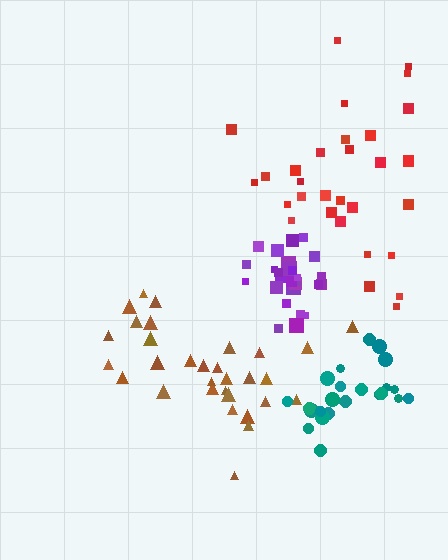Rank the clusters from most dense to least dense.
purple, teal, red, brown.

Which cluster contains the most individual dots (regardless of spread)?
Red (31).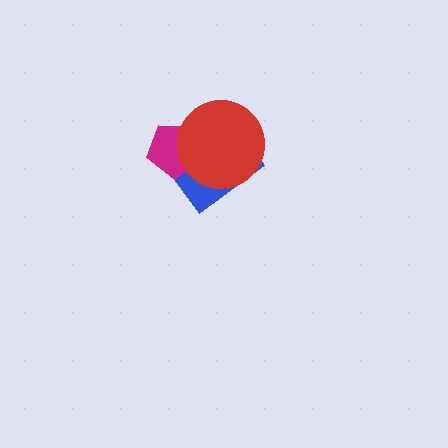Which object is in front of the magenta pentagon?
The red circle is in front of the magenta pentagon.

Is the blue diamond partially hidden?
Yes, it is partially covered by another shape.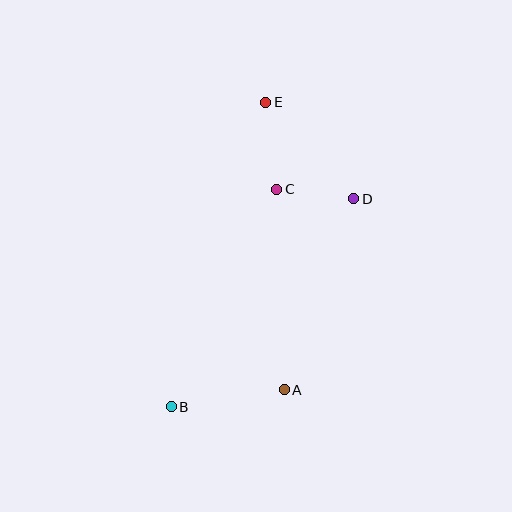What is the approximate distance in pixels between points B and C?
The distance between B and C is approximately 242 pixels.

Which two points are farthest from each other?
Points B and E are farthest from each other.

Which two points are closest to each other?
Points C and D are closest to each other.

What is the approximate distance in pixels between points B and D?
The distance between B and D is approximately 277 pixels.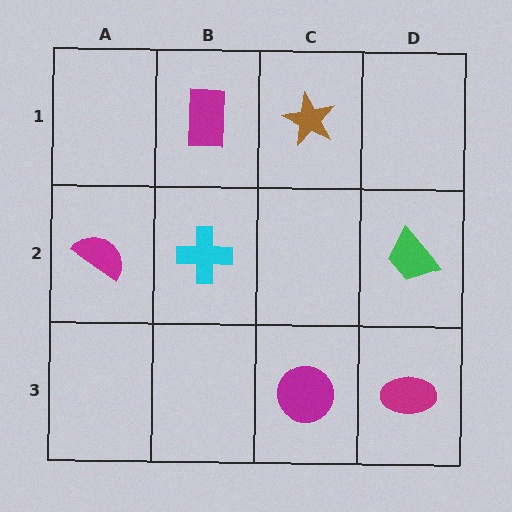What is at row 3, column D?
A magenta ellipse.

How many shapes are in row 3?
2 shapes.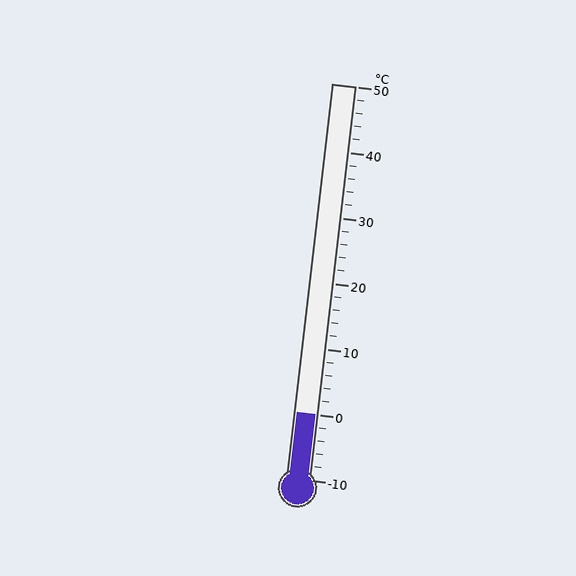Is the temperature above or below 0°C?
The temperature is at 0°C.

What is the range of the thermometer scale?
The thermometer scale ranges from -10°C to 50°C.